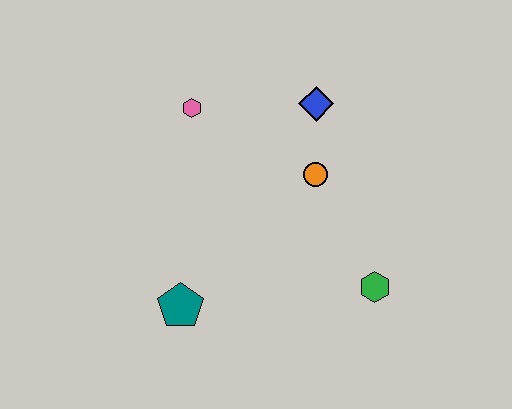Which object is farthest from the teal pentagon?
The blue diamond is farthest from the teal pentagon.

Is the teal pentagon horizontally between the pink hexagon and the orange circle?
No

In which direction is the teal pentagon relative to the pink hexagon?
The teal pentagon is below the pink hexagon.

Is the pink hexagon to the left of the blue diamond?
Yes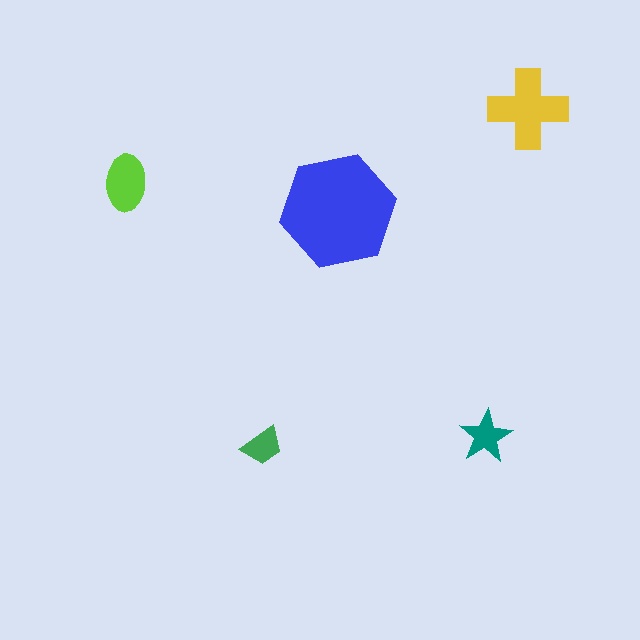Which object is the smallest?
The green trapezoid.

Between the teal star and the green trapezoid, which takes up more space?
The teal star.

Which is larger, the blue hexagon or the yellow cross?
The blue hexagon.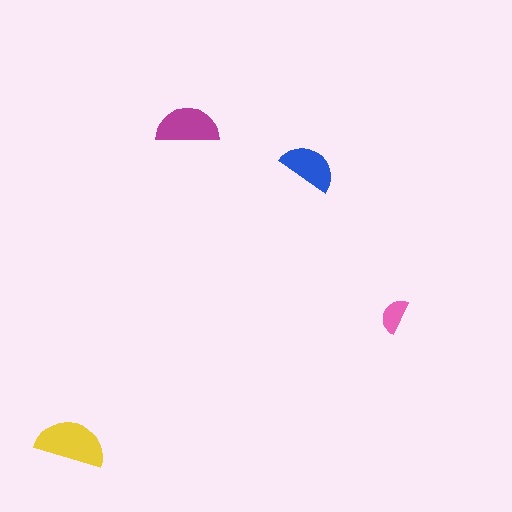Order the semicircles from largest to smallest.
the yellow one, the magenta one, the blue one, the pink one.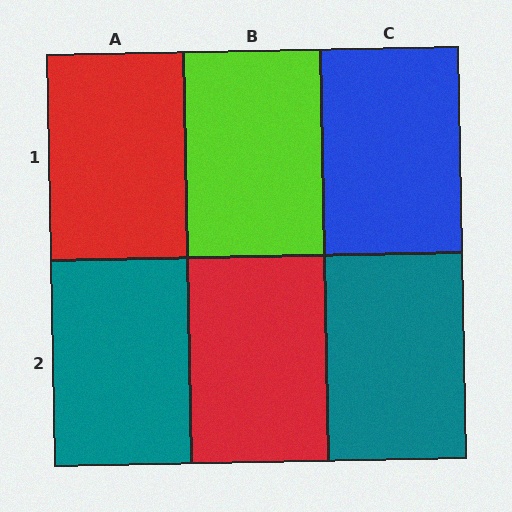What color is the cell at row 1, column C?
Blue.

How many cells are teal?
2 cells are teal.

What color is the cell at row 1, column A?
Red.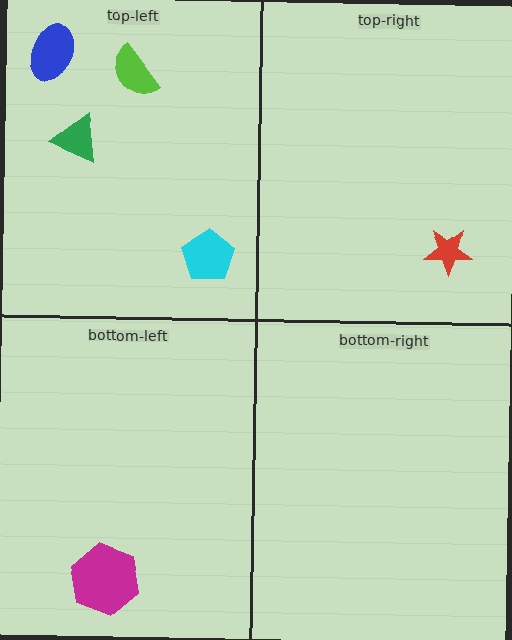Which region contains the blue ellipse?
The top-left region.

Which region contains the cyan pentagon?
The top-left region.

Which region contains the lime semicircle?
The top-left region.